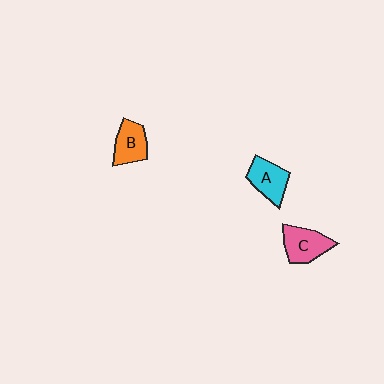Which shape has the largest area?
Shape C (pink).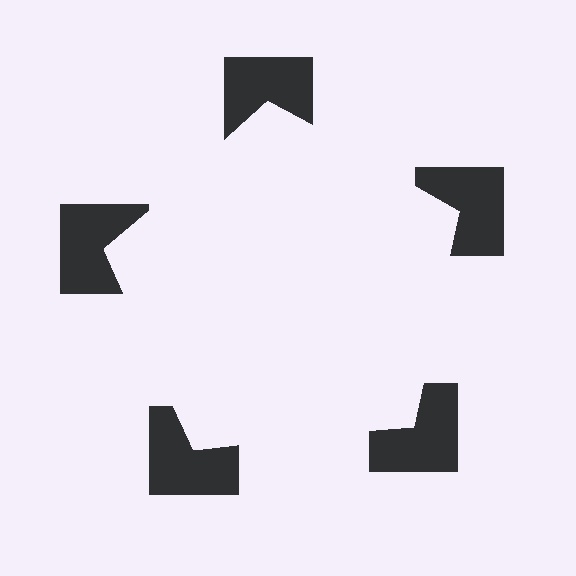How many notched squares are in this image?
There are 5 — one at each vertex of the illusory pentagon.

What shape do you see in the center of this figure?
An illusory pentagon — its edges are inferred from the aligned wedge cuts in the notched squares, not physically drawn.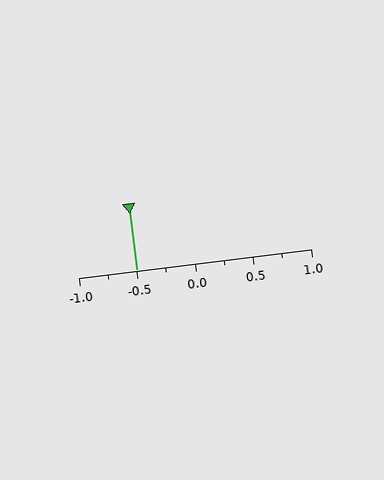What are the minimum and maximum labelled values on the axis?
The axis runs from -1.0 to 1.0.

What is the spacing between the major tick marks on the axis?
The major ticks are spaced 0.5 apart.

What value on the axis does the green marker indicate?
The marker indicates approximately -0.5.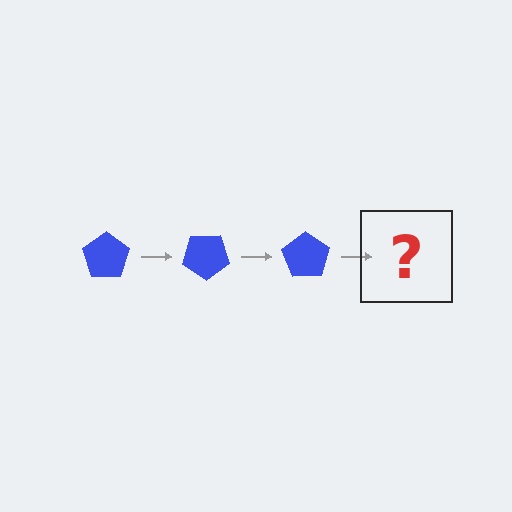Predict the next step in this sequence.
The next step is a blue pentagon rotated 105 degrees.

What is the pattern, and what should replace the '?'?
The pattern is that the pentagon rotates 35 degrees each step. The '?' should be a blue pentagon rotated 105 degrees.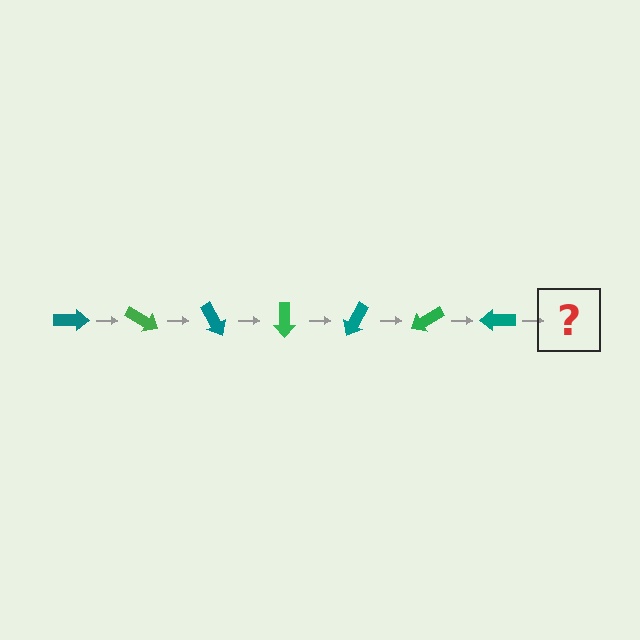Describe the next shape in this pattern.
It should be a green arrow, rotated 210 degrees from the start.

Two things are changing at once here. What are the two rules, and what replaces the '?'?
The two rules are that it rotates 30 degrees each step and the color cycles through teal and green. The '?' should be a green arrow, rotated 210 degrees from the start.